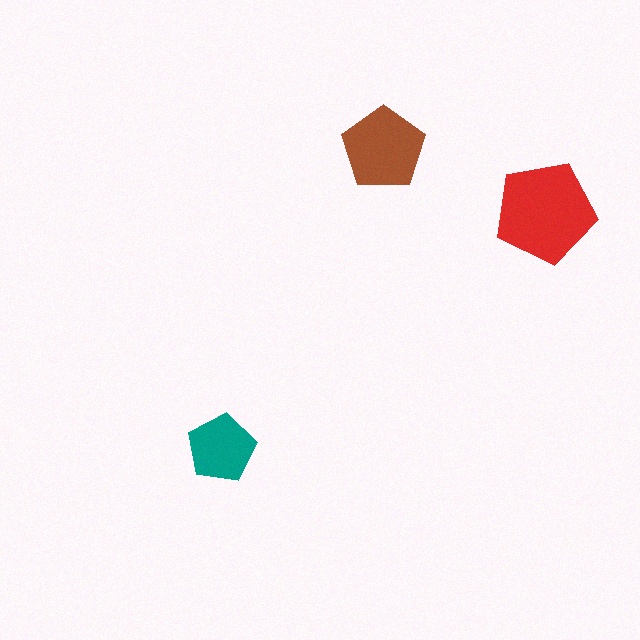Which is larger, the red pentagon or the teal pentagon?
The red one.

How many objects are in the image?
There are 3 objects in the image.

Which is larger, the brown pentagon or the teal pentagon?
The brown one.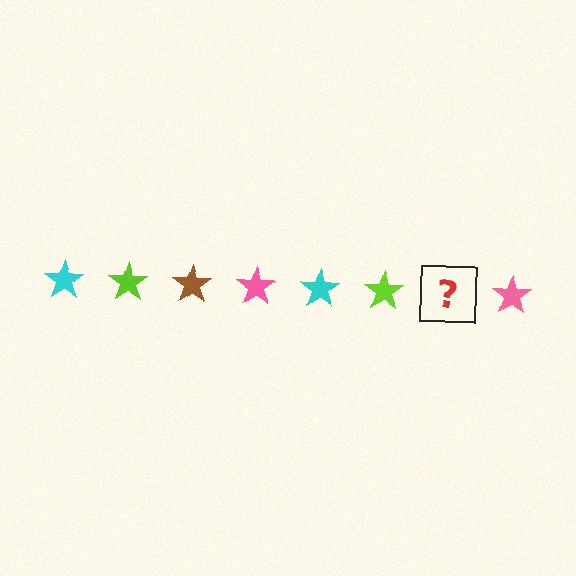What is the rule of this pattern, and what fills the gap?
The rule is that the pattern cycles through cyan, lime, brown, pink stars. The gap should be filled with a brown star.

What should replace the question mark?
The question mark should be replaced with a brown star.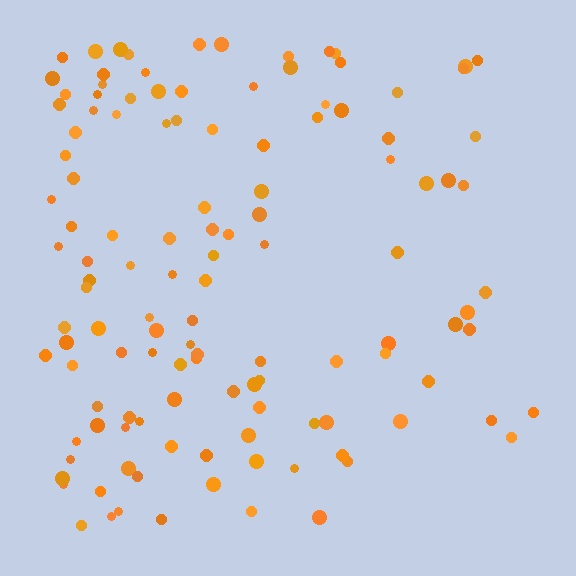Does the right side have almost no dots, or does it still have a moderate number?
Still a moderate number, just noticeably fewer than the left.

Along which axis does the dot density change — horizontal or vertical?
Horizontal.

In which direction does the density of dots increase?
From right to left, with the left side densest.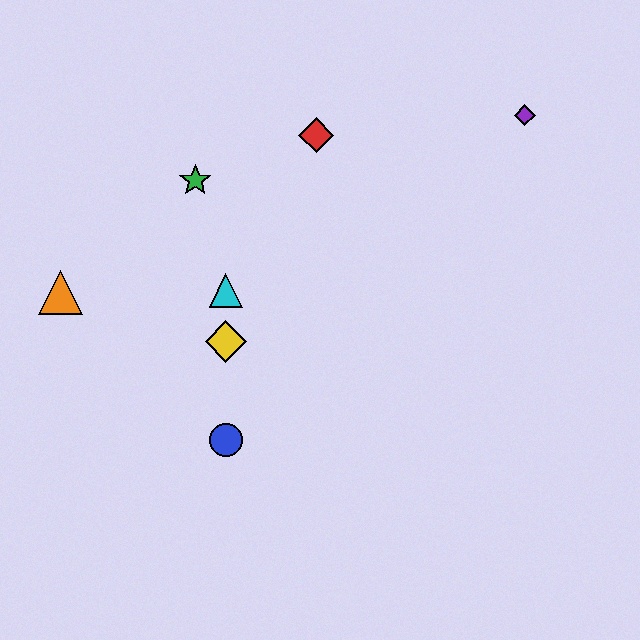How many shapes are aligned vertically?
3 shapes (the blue circle, the yellow diamond, the cyan triangle) are aligned vertically.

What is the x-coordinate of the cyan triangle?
The cyan triangle is at x≈226.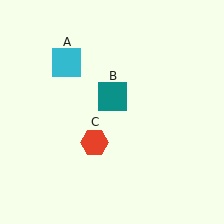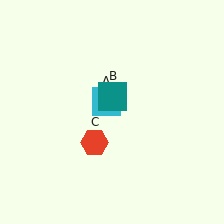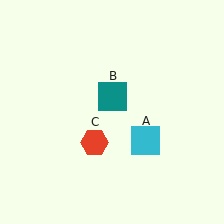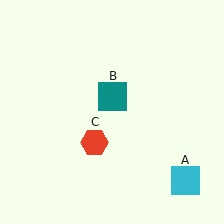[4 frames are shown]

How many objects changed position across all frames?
1 object changed position: cyan square (object A).